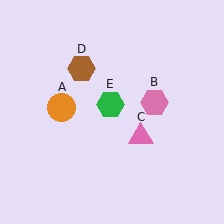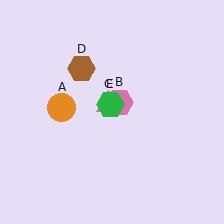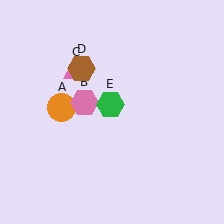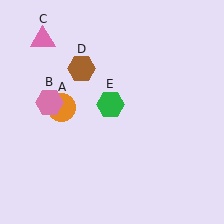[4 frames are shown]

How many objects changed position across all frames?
2 objects changed position: pink hexagon (object B), pink triangle (object C).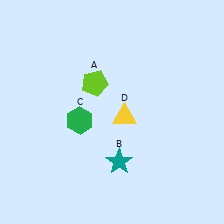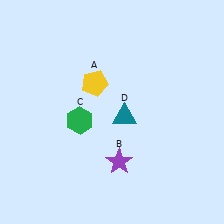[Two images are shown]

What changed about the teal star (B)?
In Image 1, B is teal. In Image 2, it changed to purple.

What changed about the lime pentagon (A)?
In Image 1, A is lime. In Image 2, it changed to yellow.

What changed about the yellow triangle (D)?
In Image 1, D is yellow. In Image 2, it changed to teal.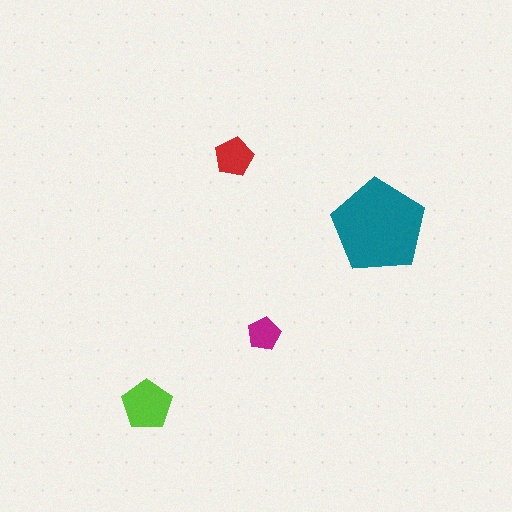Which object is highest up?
The red pentagon is topmost.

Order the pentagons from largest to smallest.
the teal one, the lime one, the red one, the magenta one.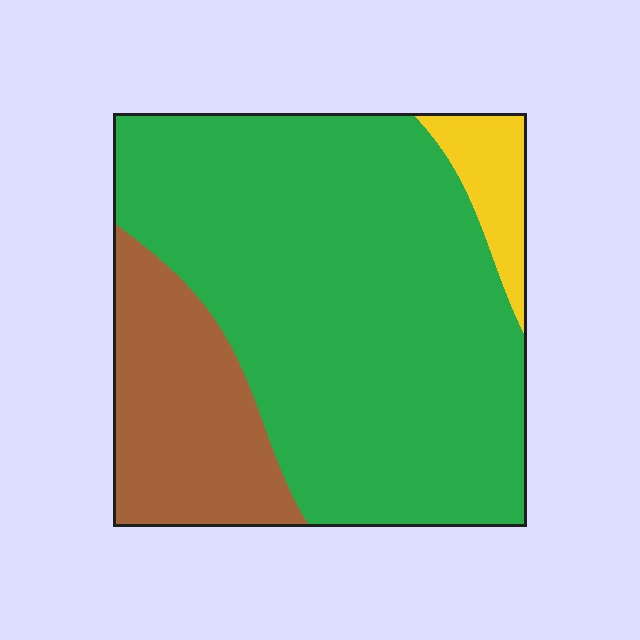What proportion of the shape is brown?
Brown takes up about one fifth (1/5) of the shape.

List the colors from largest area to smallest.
From largest to smallest: green, brown, yellow.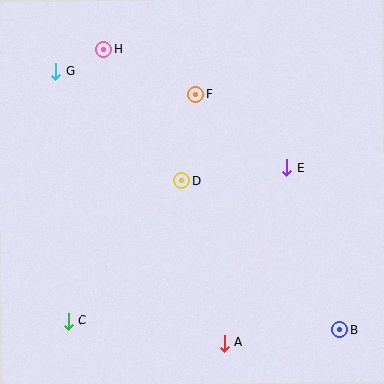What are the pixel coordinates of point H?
Point H is at (104, 49).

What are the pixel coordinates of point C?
Point C is at (68, 321).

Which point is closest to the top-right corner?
Point E is closest to the top-right corner.